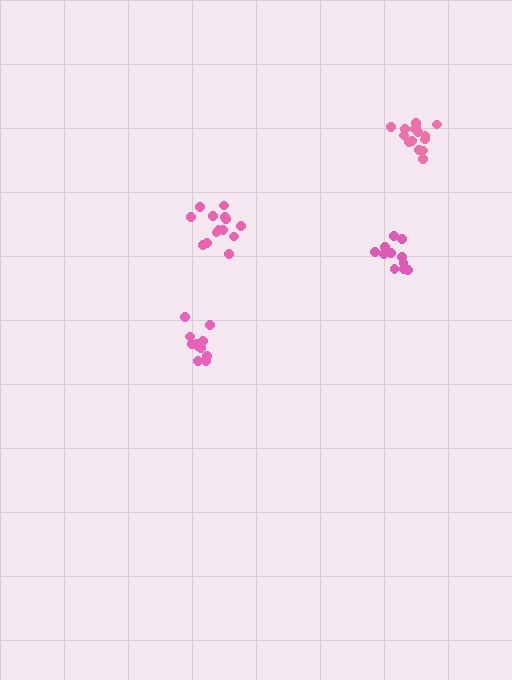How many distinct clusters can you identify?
There are 4 distinct clusters.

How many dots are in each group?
Group 1: 15 dots, Group 2: 11 dots, Group 3: 14 dots, Group 4: 12 dots (52 total).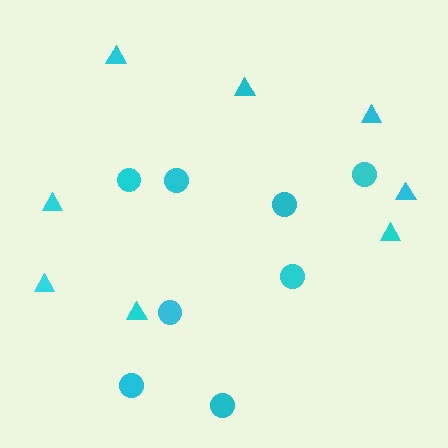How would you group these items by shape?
There are 2 groups: one group of circles (8) and one group of triangles (8).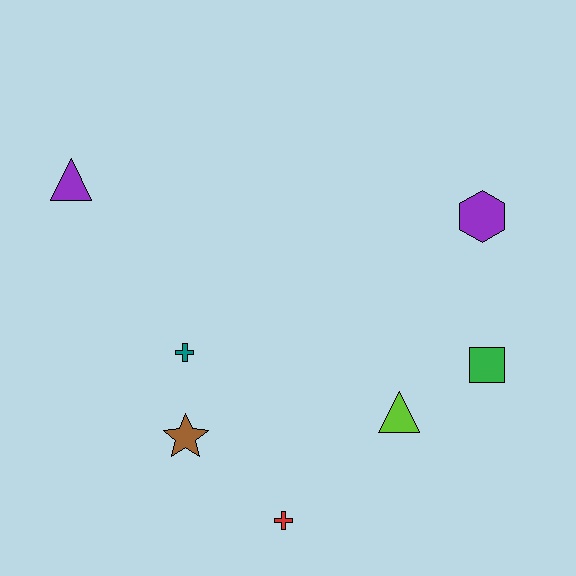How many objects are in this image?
There are 7 objects.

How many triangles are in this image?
There are 2 triangles.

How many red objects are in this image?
There is 1 red object.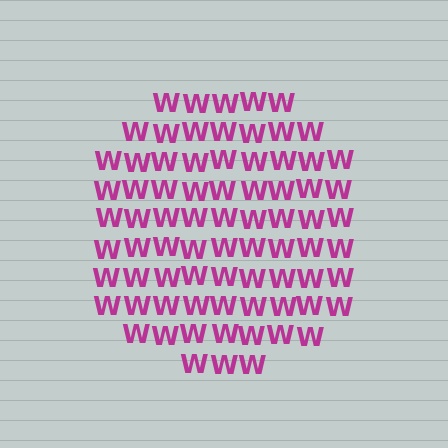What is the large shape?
The large shape is a circle.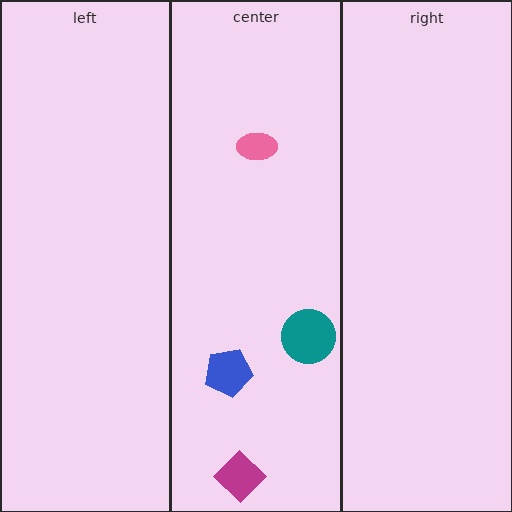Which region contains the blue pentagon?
The center region.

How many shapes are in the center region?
4.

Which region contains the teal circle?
The center region.